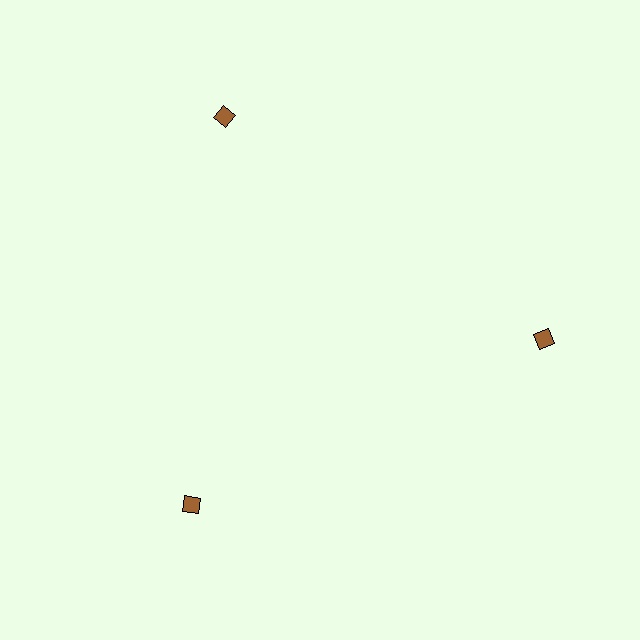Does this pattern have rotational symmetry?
Yes, this pattern has 3-fold rotational symmetry. It looks the same after rotating 120 degrees around the center.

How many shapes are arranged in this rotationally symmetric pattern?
There are 3 shapes, arranged in 3 groups of 1.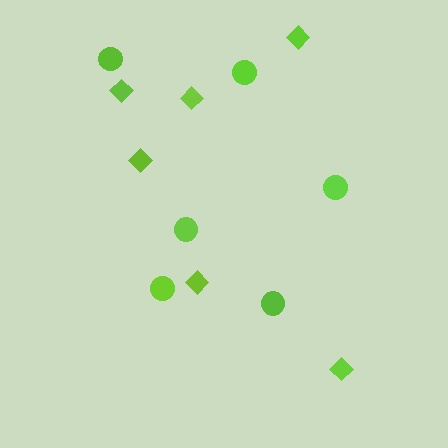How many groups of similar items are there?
There are 2 groups: one group of diamonds (6) and one group of circles (6).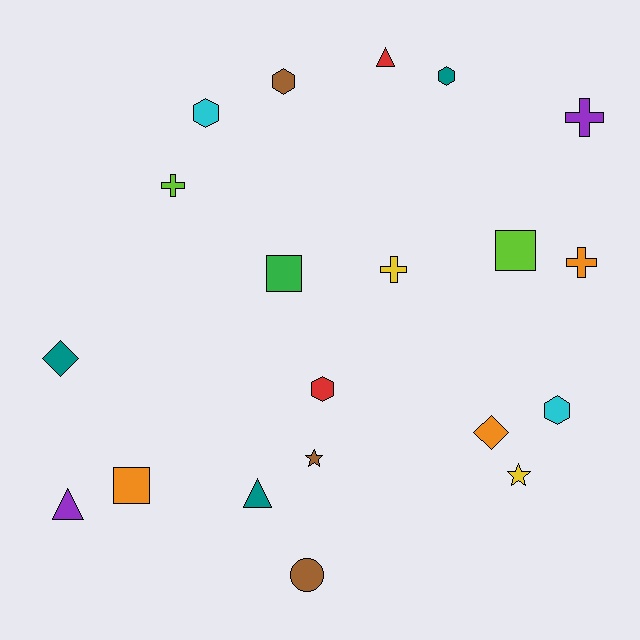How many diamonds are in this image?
There are 2 diamonds.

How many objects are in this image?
There are 20 objects.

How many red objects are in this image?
There are 2 red objects.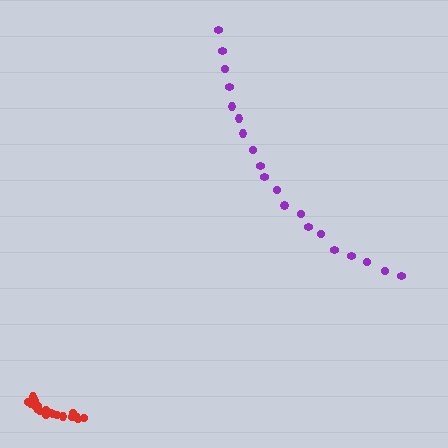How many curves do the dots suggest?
There are 2 distinct paths.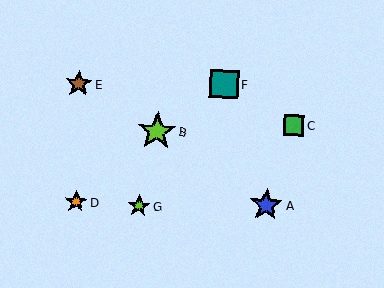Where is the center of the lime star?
The center of the lime star is at (157, 131).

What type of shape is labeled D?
Shape D is an orange star.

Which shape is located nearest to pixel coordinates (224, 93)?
The teal square (labeled F) at (224, 84) is nearest to that location.